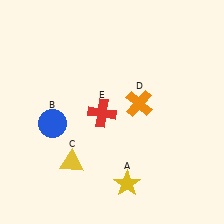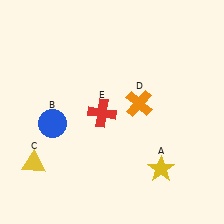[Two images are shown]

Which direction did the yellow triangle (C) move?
The yellow triangle (C) moved left.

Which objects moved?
The objects that moved are: the yellow star (A), the yellow triangle (C).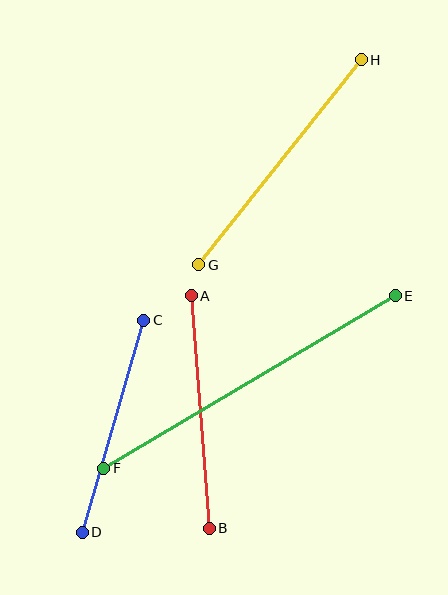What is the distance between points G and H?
The distance is approximately 261 pixels.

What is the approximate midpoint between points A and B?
The midpoint is at approximately (200, 412) pixels.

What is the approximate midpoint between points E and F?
The midpoint is at approximately (250, 382) pixels.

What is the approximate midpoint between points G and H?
The midpoint is at approximately (280, 162) pixels.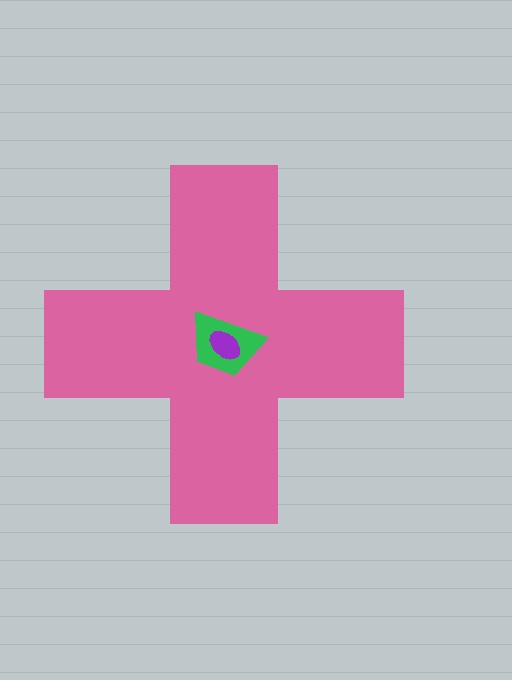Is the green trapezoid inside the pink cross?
Yes.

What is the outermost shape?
The pink cross.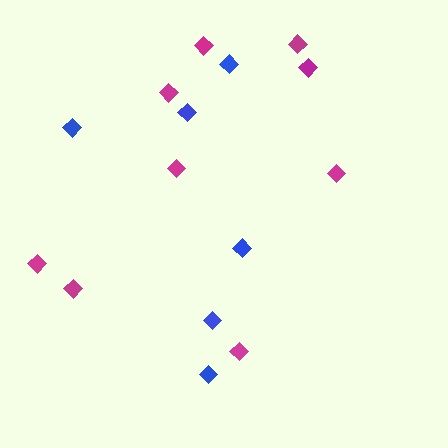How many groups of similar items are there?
There are 2 groups: one group of blue diamonds (6) and one group of magenta diamonds (9).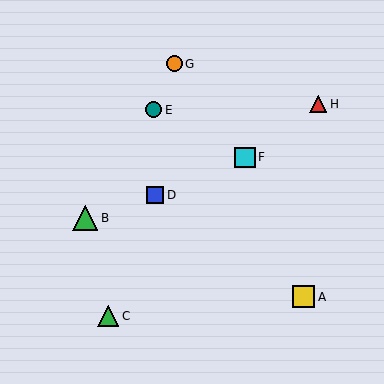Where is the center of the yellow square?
The center of the yellow square is at (303, 297).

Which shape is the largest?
The green triangle (labeled B) is the largest.